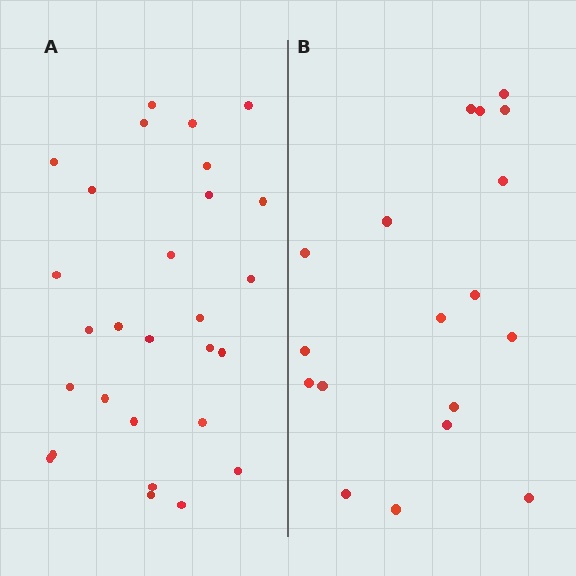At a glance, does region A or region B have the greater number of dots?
Region A (the left region) has more dots.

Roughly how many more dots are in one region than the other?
Region A has roughly 10 or so more dots than region B.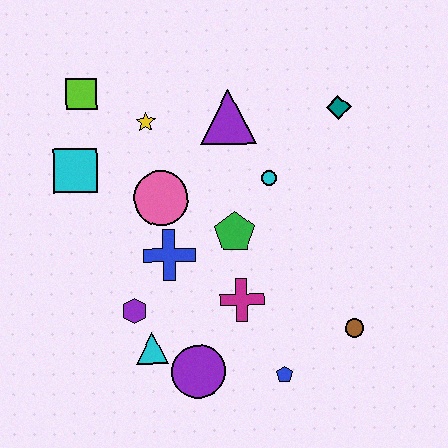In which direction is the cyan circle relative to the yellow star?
The cyan circle is to the right of the yellow star.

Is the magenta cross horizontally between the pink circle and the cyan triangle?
No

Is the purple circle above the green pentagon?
No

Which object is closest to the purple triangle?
The cyan circle is closest to the purple triangle.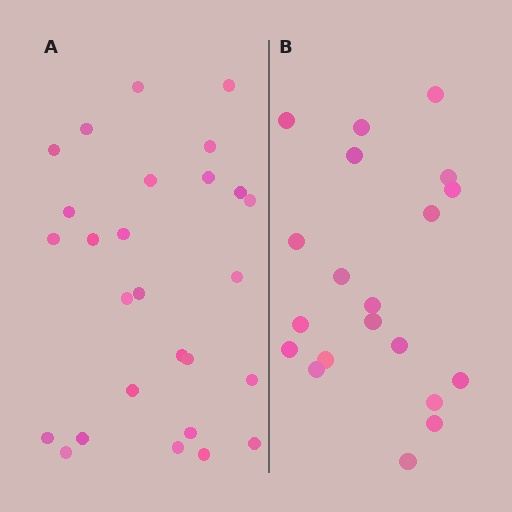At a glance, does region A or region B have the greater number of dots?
Region A (the left region) has more dots.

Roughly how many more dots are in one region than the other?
Region A has roughly 8 or so more dots than region B.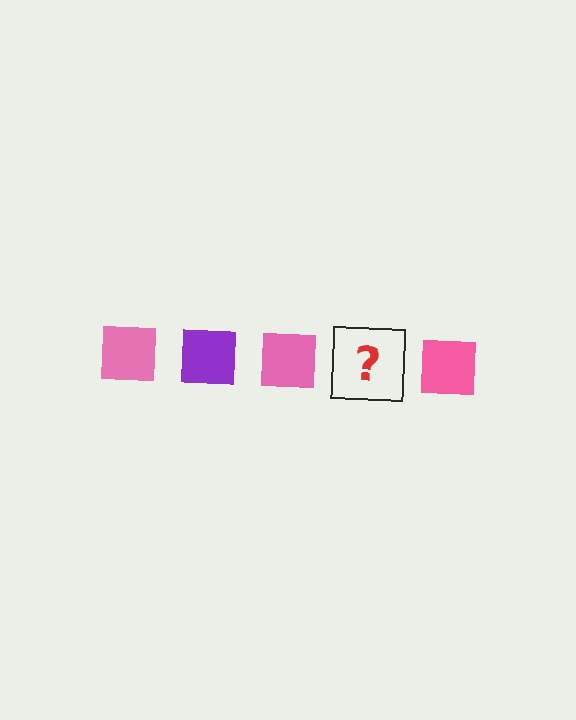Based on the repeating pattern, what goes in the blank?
The blank should be a purple square.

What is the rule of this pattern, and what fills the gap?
The rule is that the pattern cycles through pink, purple squares. The gap should be filled with a purple square.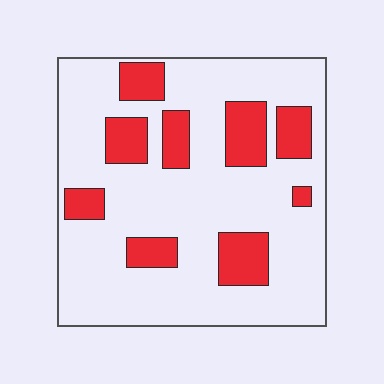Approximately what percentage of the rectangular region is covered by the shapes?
Approximately 20%.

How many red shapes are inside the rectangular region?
9.